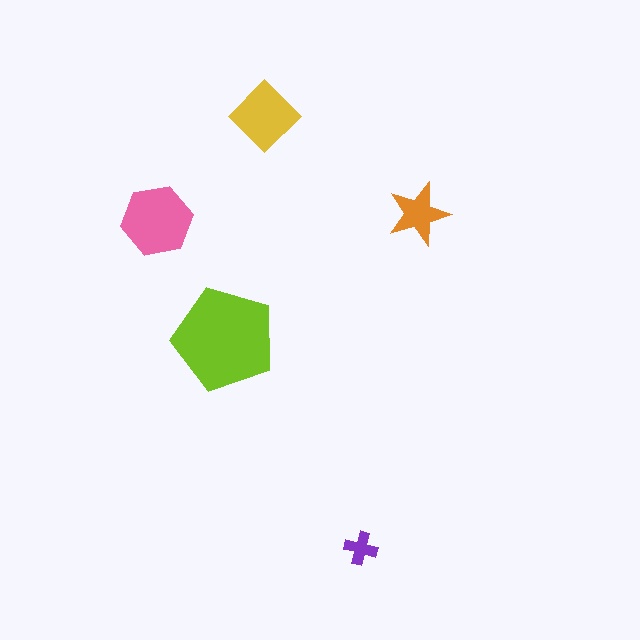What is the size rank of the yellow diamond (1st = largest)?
3rd.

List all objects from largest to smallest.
The lime pentagon, the pink hexagon, the yellow diamond, the orange star, the purple cross.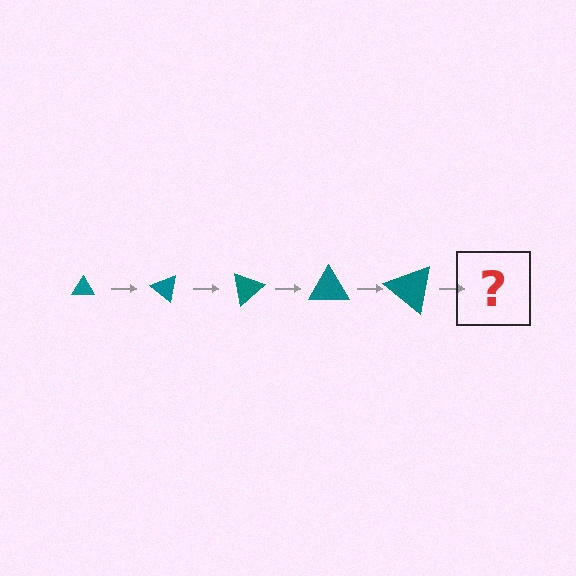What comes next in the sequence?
The next element should be a triangle, larger than the previous one and rotated 200 degrees from the start.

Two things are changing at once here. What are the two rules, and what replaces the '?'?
The two rules are that the triangle grows larger each step and it rotates 40 degrees each step. The '?' should be a triangle, larger than the previous one and rotated 200 degrees from the start.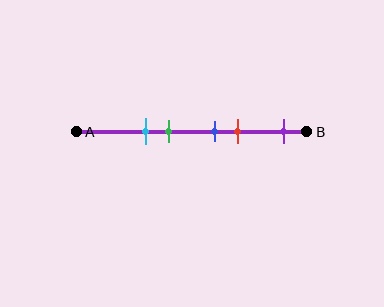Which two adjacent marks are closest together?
The blue and red marks are the closest adjacent pair.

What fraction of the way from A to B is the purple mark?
The purple mark is approximately 90% (0.9) of the way from A to B.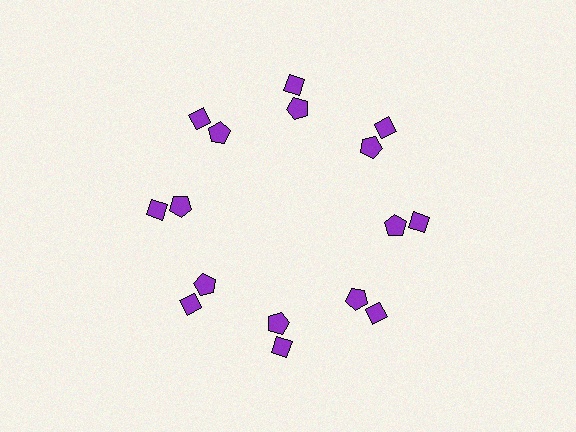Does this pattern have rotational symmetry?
Yes, this pattern has 8-fold rotational symmetry. It looks the same after rotating 45 degrees around the center.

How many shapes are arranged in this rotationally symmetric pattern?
There are 16 shapes, arranged in 8 groups of 2.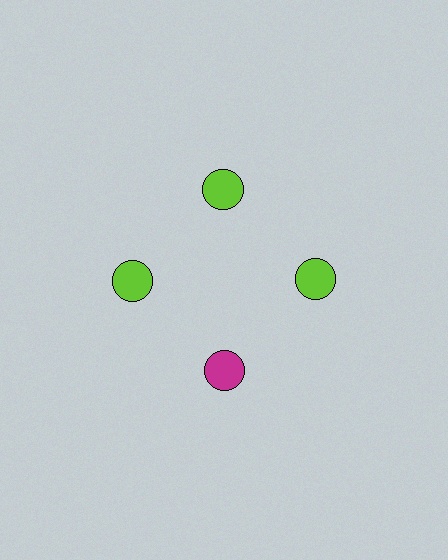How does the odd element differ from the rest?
It has a different color: magenta instead of lime.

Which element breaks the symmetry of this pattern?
The magenta circle at roughly the 6 o'clock position breaks the symmetry. All other shapes are lime circles.